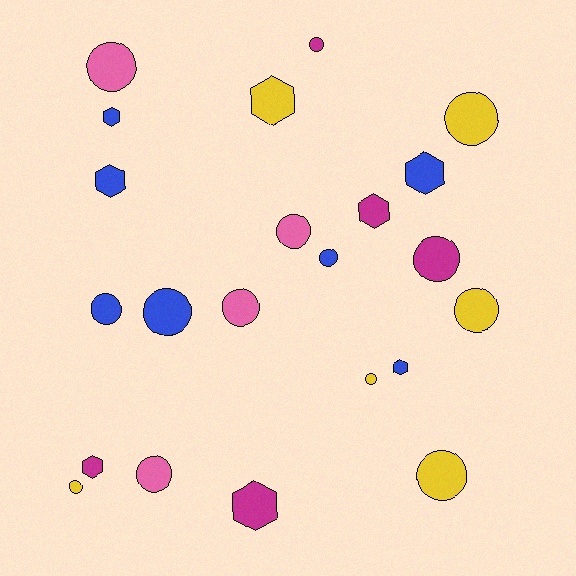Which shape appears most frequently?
Circle, with 14 objects.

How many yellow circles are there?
There are 5 yellow circles.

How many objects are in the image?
There are 22 objects.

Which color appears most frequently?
Blue, with 7 objects.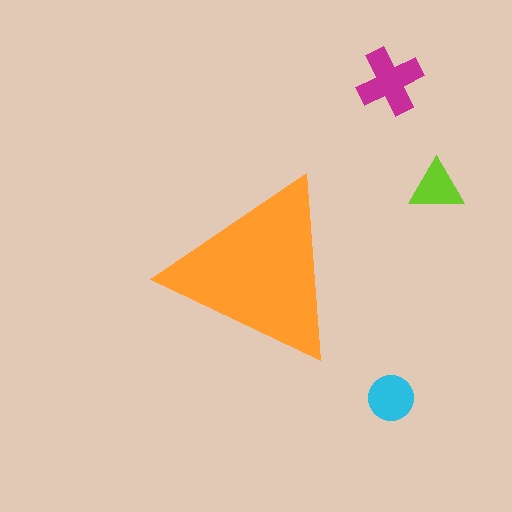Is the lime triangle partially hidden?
No, the lime triangle is fully visible.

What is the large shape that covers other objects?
An orange triangle.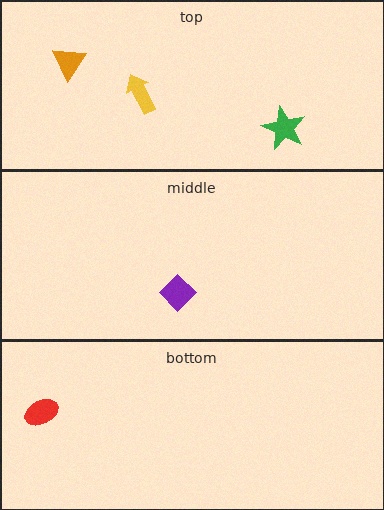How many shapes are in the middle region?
1.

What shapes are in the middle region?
The purple diamond.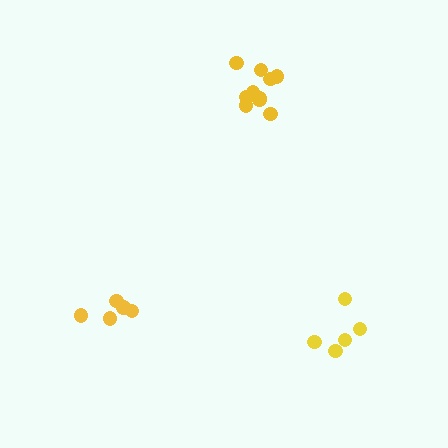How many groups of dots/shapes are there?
There are 3 groups.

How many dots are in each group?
Group 1: 5 dots, Group 2: 5 dots, Group 3: 10 dots (20 total).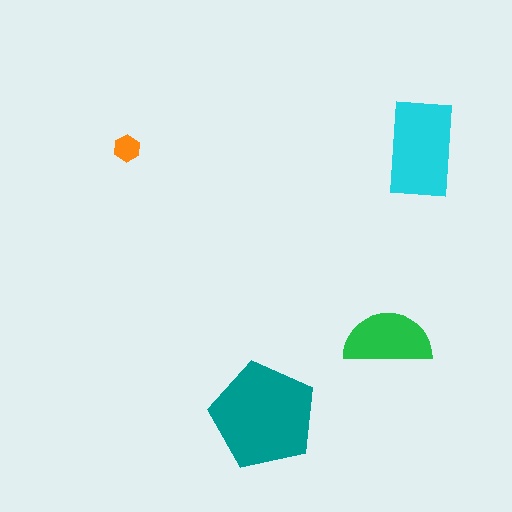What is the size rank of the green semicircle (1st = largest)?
3rd.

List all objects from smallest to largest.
The orange hexagon, the green semicircle, the cyan rectangle, the teal pentagon.